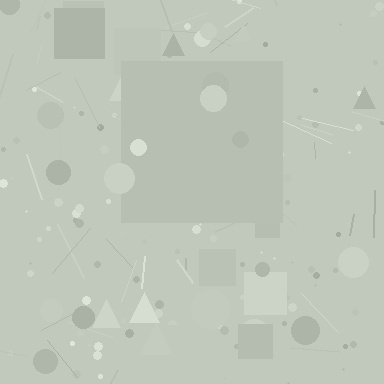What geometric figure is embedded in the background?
A square is embedded in the background.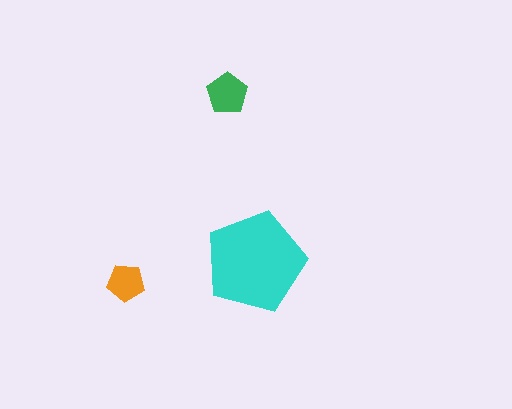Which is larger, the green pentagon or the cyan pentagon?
The cyan one.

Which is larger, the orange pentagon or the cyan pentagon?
The cyan one.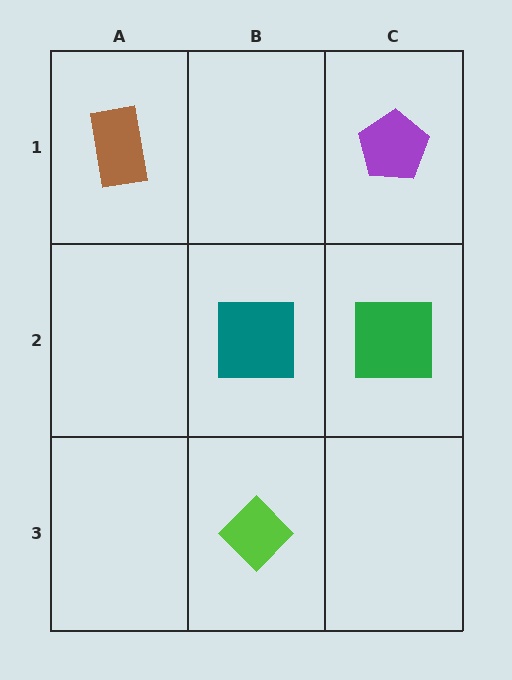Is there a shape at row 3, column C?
No, that cell is empty.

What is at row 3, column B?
A lime diamond.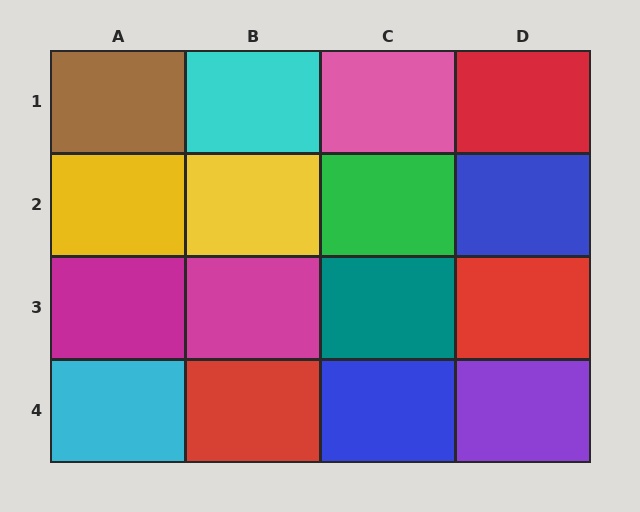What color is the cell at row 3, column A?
Magenta.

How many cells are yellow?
2 cells are yellow.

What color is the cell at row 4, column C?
Blue.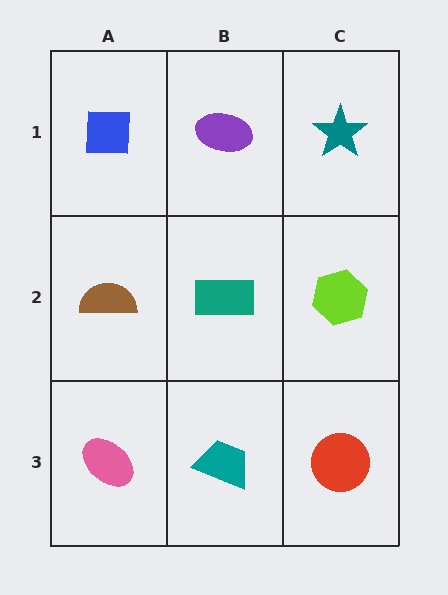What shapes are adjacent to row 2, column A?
A blue square (row 1, column A), a pink ellipse (row 3, column A), a teal rectangle (row 2, column B).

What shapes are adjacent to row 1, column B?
A teal rectangle (row 2, column B), a blue square (row 1, column A), a teal star (row 1, column C).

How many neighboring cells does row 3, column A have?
2.